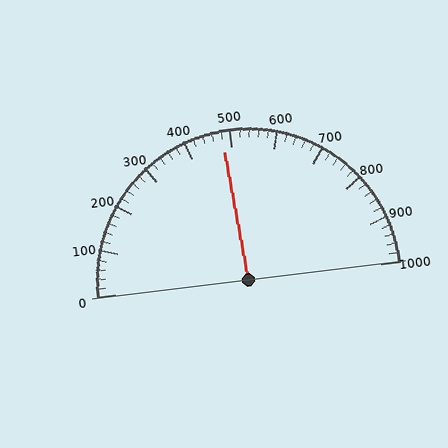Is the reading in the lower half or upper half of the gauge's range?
The reading is in the lower half of the range (0 to 1000).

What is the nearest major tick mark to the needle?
The nearest major tick mark is 500.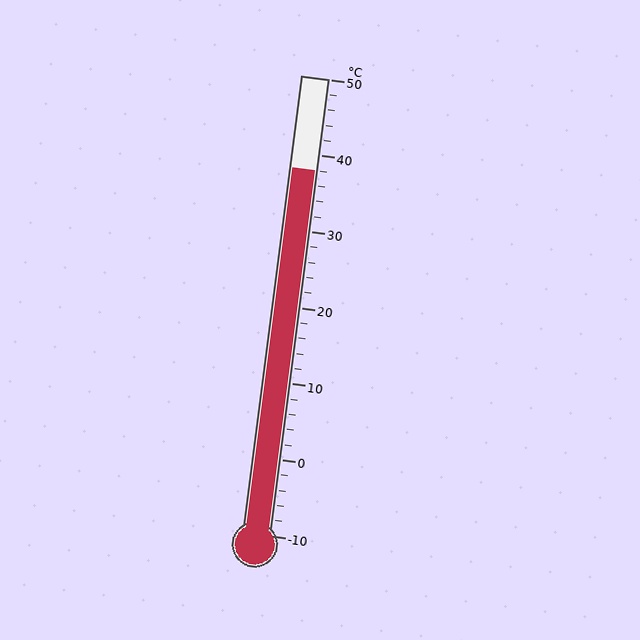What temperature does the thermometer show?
The thermometer shows approximately 38°C.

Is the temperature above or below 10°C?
The temperature is above 10°C.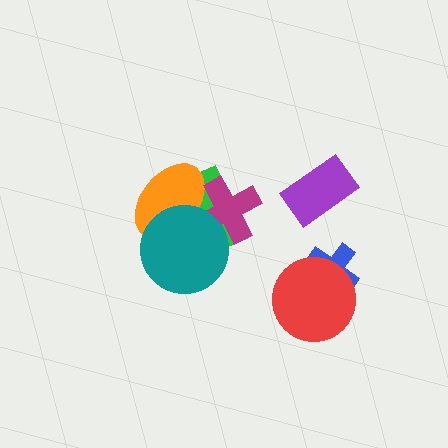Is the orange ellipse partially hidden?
Yes, it is partially covered by another shape.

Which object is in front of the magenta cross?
The teal circle is in front of the magenta cross.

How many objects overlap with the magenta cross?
3 objects overlap with the magenta cross.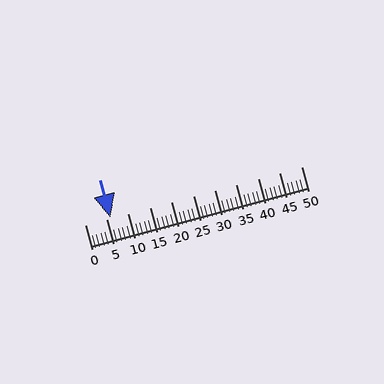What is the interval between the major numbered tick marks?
The major tick marks are spaced 5 units apart.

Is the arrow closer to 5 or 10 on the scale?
The arrow is closer to 5.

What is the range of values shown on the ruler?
The ruler shows values from 0 to 50.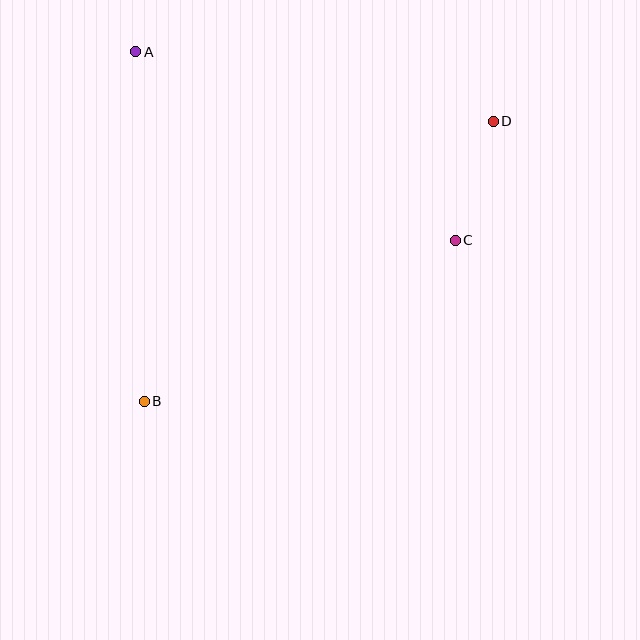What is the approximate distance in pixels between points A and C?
The distance between A and C is approximately 371 pixels.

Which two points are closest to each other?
Points C and D are closest to each other.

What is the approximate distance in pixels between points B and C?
The distance between B and C is approximately 350 pixels.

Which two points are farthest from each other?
Points B and D are farthest from each other.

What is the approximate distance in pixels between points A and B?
The distance between A and B is approximately 349 pixels.